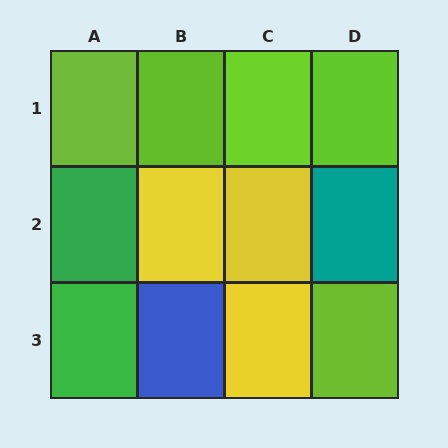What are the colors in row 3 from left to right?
Green, blue, yellow, lime.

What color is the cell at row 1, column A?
Lime.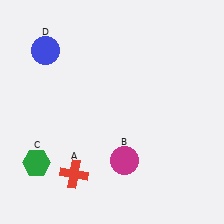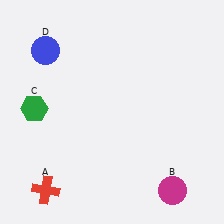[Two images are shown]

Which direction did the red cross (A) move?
The red cross (A) moved left.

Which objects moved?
The objects that moved are: the red cross (A), the magenta circle (B), the green hexagon (C).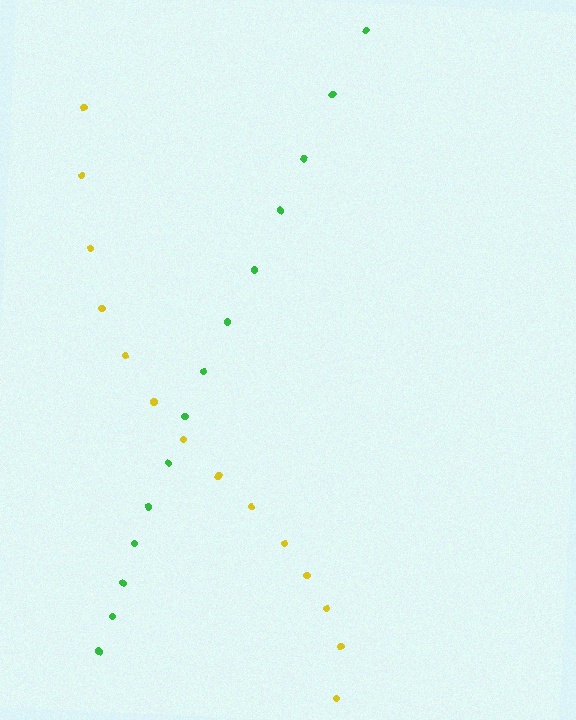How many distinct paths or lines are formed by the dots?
There are 2 distinct paths.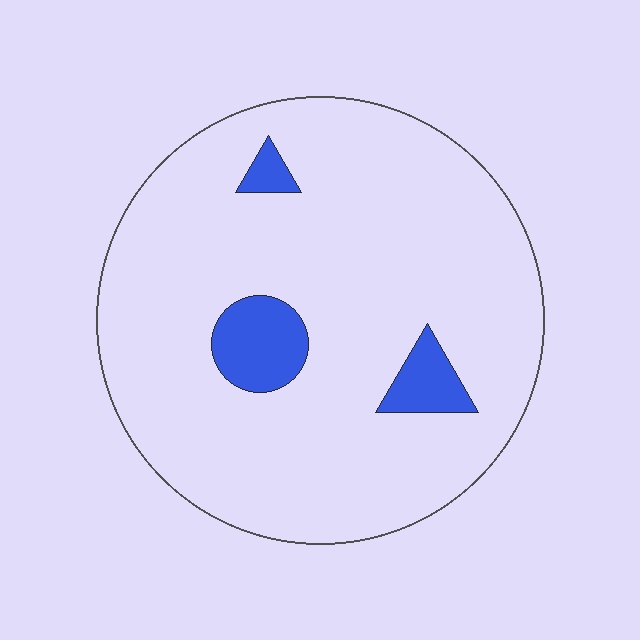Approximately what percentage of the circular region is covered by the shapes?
Approximately 10%.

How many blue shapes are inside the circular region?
3.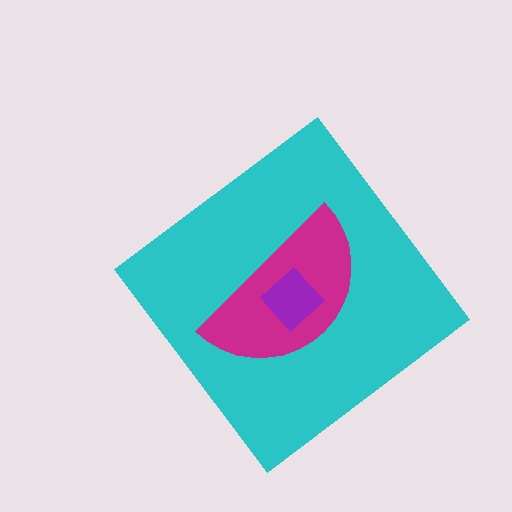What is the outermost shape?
The cyan diamond.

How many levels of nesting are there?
3.